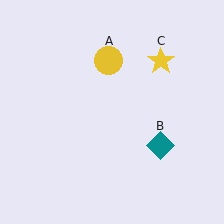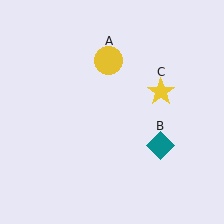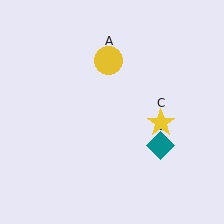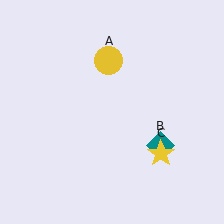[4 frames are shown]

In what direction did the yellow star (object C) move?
The yellow star (object C) moved down.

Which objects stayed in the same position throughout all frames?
Yellow circle (object A) and teal diamond (object B) remained stationary.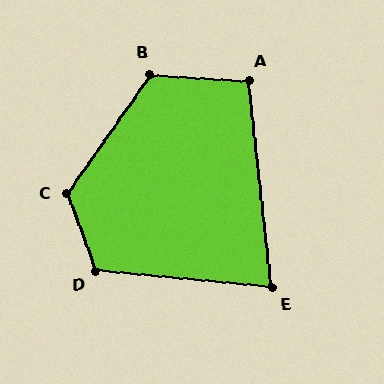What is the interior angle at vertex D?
Approximately 115 degrees (obtuse).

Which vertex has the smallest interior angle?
E, at approximately 78 degrees.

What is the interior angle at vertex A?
Approximately 100 degrees (obtuse).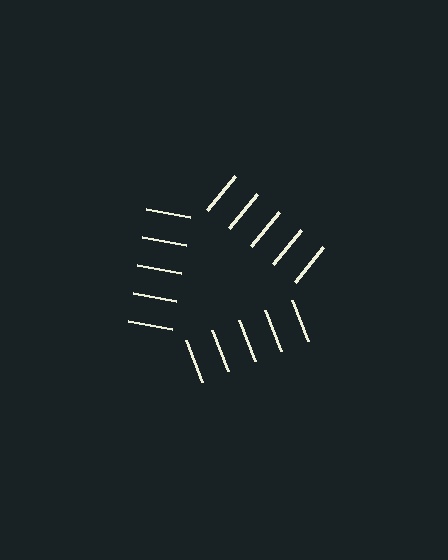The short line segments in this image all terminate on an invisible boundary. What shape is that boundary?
An illusory triangle — the line segments terminate on its edges but no continuous stroke is drawn.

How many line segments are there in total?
15 — 5 along each of the 3 edges.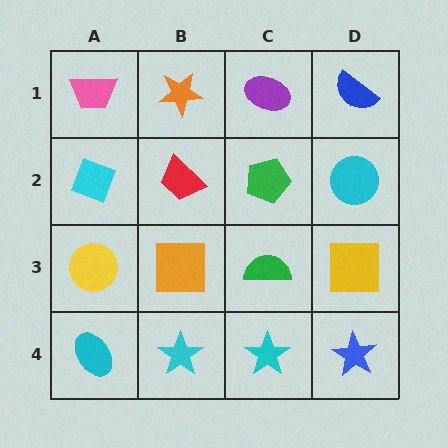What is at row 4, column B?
A cyan star.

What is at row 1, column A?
A pink trapezoid.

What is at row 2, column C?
A green pentagon.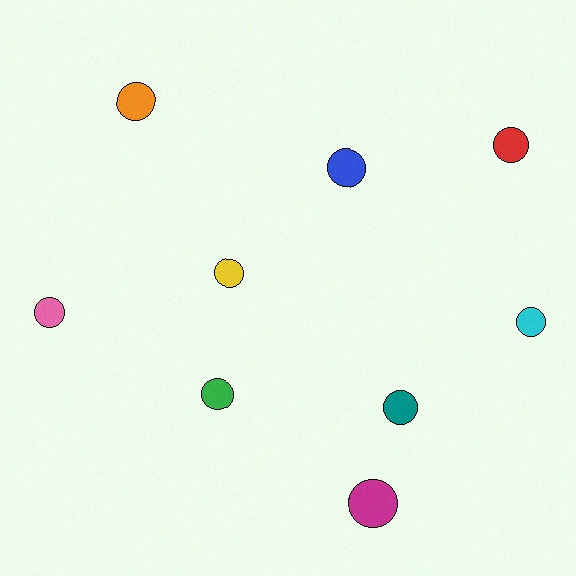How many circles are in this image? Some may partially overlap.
There are 9 circles.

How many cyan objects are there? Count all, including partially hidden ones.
There is 1 cyan object.